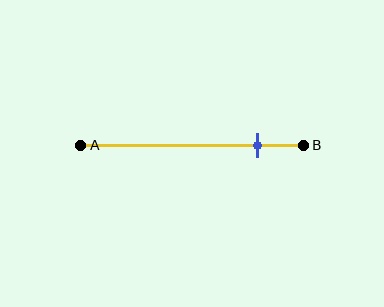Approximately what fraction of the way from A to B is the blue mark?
The blue mark is approximately 80% of the way from A to B.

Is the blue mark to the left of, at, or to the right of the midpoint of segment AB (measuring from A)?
The blue mark is to the right of the midpoint of segment AB.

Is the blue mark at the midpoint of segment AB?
No, the mark is at about 80% from A, not at the 50% midpoint.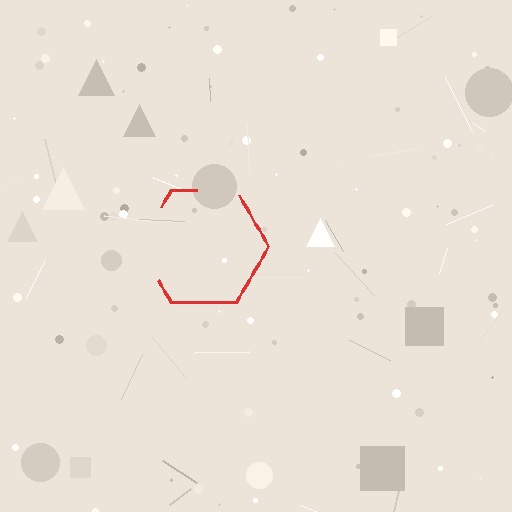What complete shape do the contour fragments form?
The contour fragments form a hexagon.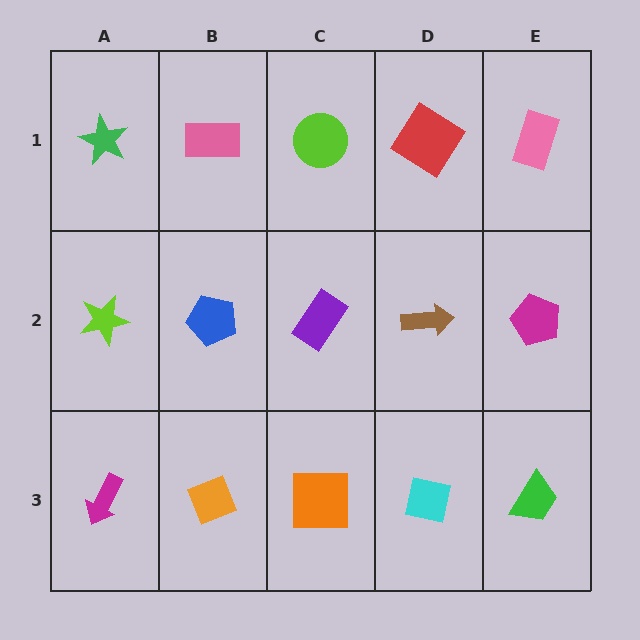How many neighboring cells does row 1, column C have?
3.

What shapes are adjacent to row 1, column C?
A purple rectangle (row 2, column C), a pink rectangle (row 1, column B), a red diamond (row 1, column D).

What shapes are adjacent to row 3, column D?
A brown arrow (row 2, column D), an orange square (row 3, column C), a green trapezoid (row 3, column E).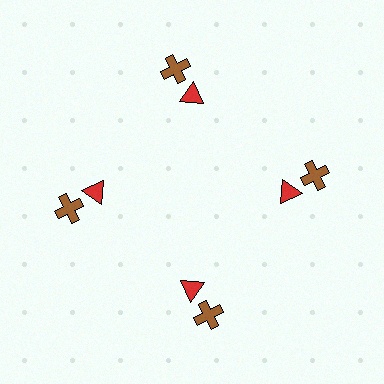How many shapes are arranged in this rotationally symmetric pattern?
There are 8 shapes, arranged in 4 groups of 2.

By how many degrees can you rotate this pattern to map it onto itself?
The pattern maps onto itself every 90 degrees of rotation.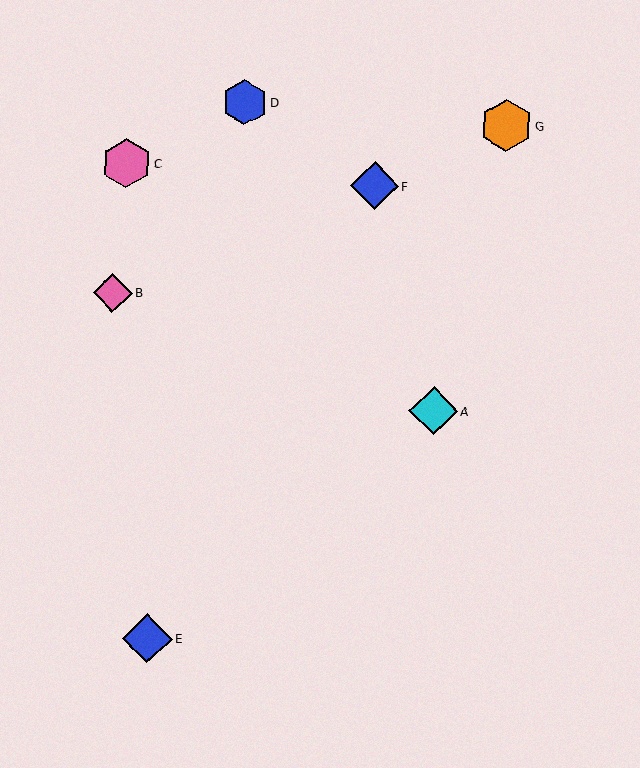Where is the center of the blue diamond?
The center of the blue diamond is at (375, 186).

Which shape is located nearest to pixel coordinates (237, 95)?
The blue hexagon (labeled D) at (245, 102) is nearest to that location.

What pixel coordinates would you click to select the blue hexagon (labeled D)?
Click at (245, 102) to select the blue hexagon D.